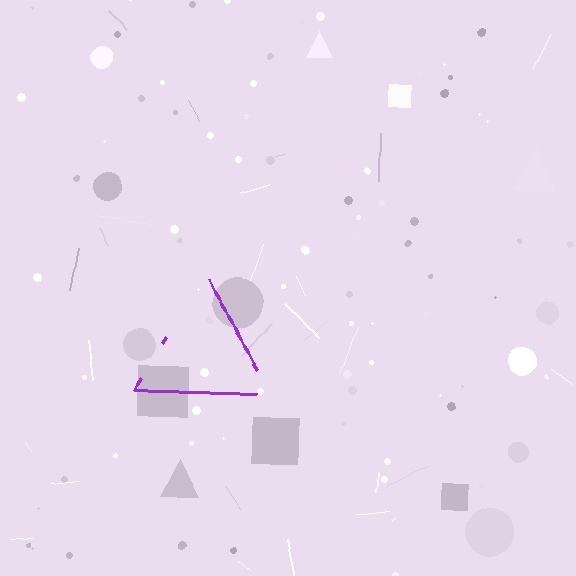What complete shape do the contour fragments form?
The contour fragments form a triangle.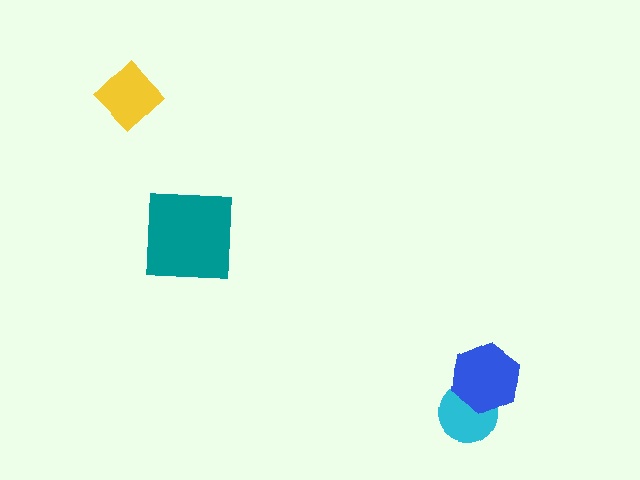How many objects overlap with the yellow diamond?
0 objects overlap with the yellow diamond.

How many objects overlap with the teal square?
0 objects overlap with the teal square.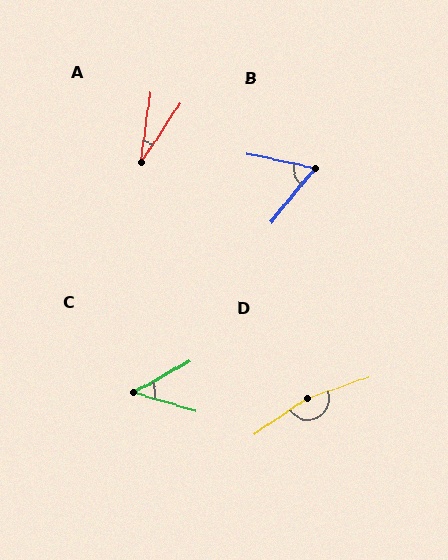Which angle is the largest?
D, at approximately 165 degrees.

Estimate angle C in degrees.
Approximately 47 degrees.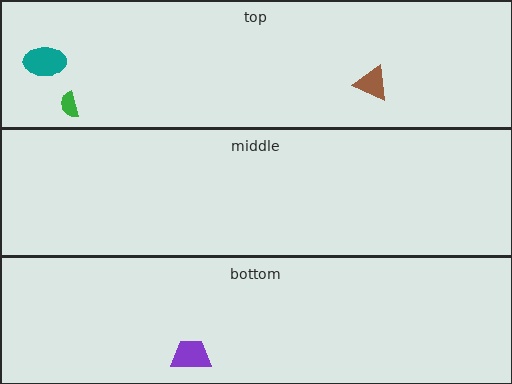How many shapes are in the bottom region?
1.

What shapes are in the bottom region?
The purple trapezoid.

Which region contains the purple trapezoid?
The bottom region.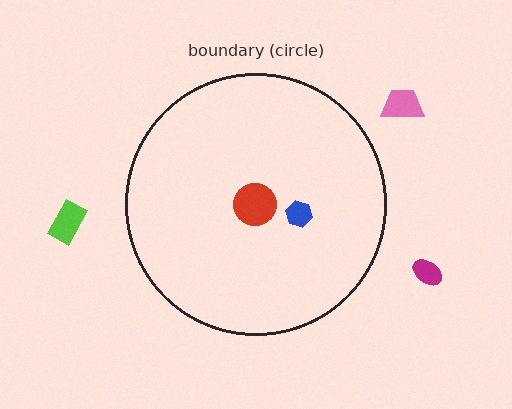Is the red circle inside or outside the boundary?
Inside.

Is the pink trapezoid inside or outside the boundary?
Outside.